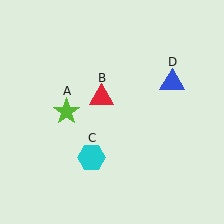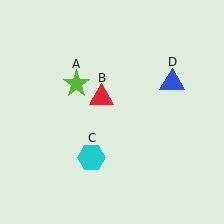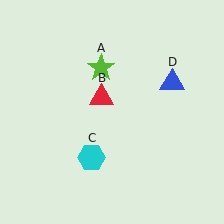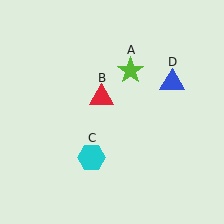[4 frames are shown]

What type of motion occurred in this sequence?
The lime star (object A) rotated clockwise around the center of the scene.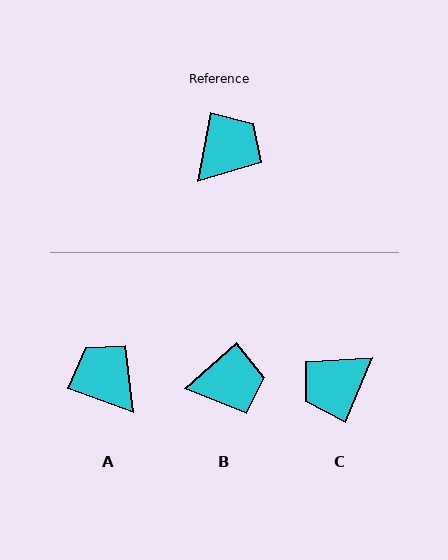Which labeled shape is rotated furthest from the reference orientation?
C, about 167 degrees away.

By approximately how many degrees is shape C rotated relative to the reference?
Approximately 167 degrees counter-clockwise.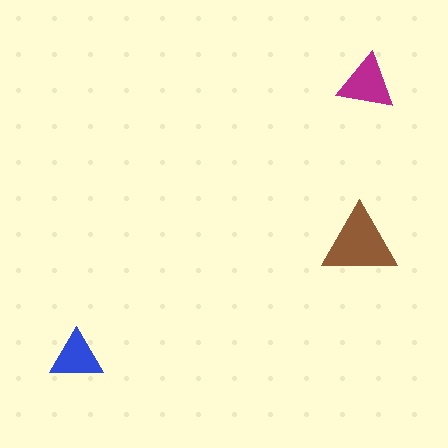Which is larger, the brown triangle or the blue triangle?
The brown one.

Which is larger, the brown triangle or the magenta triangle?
The brown one.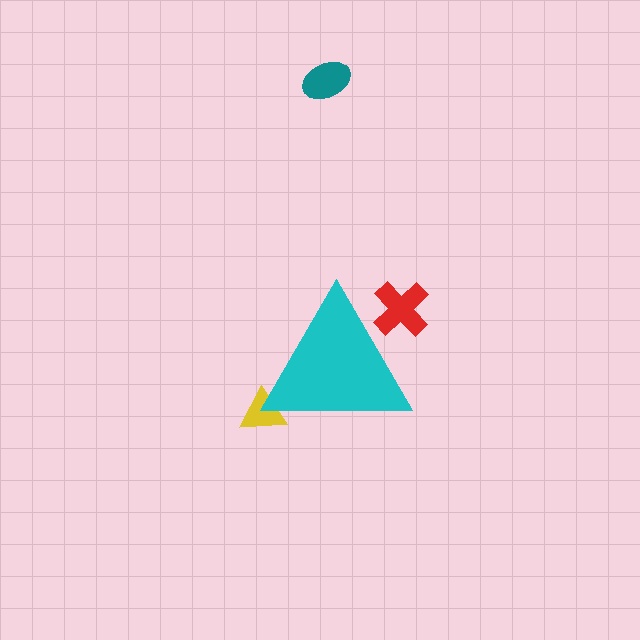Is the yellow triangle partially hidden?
Yes, the yellow triangle is partially hidden behind the cyan triangle.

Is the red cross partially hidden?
Yes, the red cross is partially hidden behind the cyan triangle.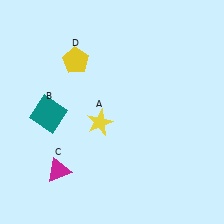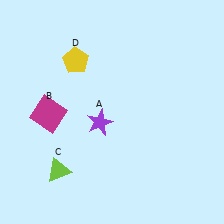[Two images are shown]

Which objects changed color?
A changed from yellow to purple. B changed from teal to magenta. C changed from magenta to lime.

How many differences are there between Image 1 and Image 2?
There are 3 differences between the two images.